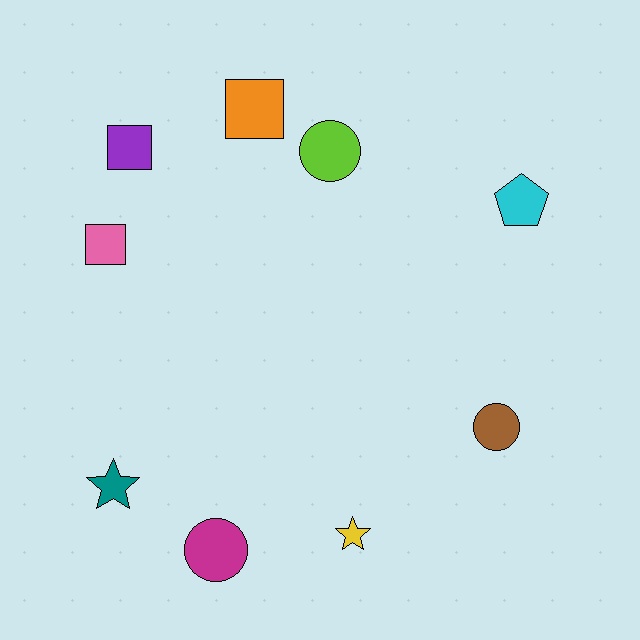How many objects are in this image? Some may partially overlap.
There are 9 objects.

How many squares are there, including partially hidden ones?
There are 3 squares.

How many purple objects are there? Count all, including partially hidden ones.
There is 1 purple object.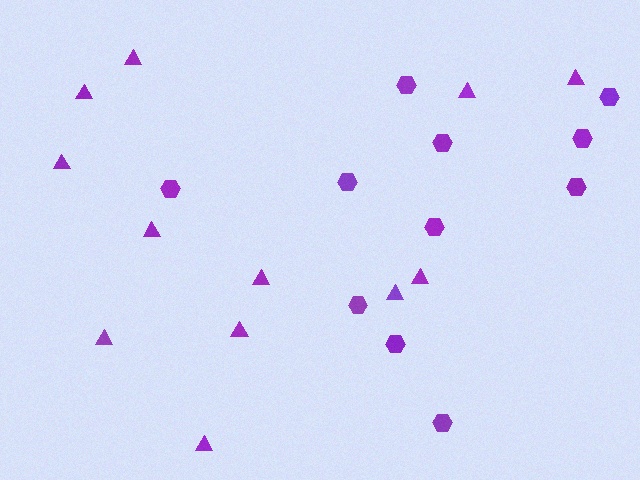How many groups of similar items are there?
There are 2 groups: one group of hexagons (11) and one group of triangles (12).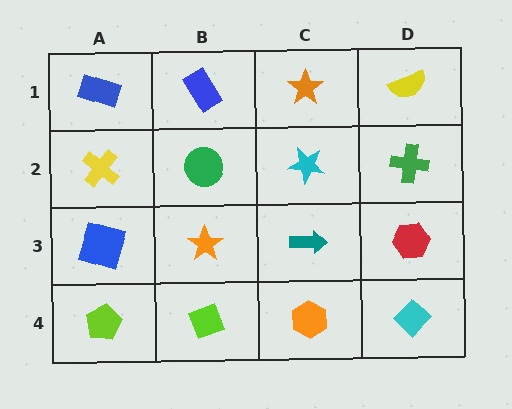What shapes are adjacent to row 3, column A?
A yellow cross (row 2, column A), a lime pentagon (row 4, column A), an orange star (row 3, column B).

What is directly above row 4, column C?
A teal arrow.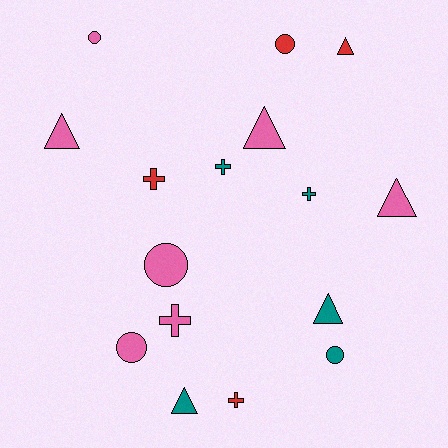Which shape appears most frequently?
Triangle, with 6 objects.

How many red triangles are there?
There is 1 red triangle.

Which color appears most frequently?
Pink, with 7 objects.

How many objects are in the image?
There are 16 objects.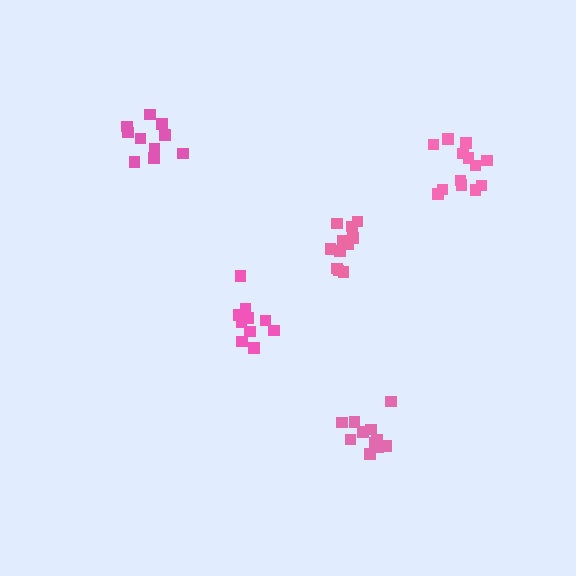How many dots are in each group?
Group 1: 10 dots, Group 2: 10 dots, Group 3: 12 dots, Group 4: 13 dots, Group 5: 11 dots (56 total).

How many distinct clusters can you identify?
There are 5 distinct clusters.